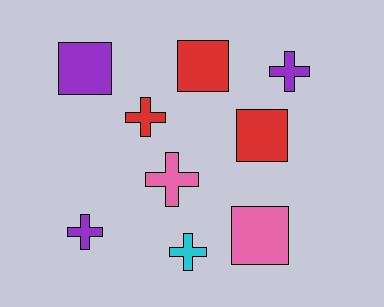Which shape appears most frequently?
Cross, with 5 objects.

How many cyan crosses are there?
There is 1 cyan cross.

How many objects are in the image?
There are 9 objects.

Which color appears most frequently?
Red, with 3 objects.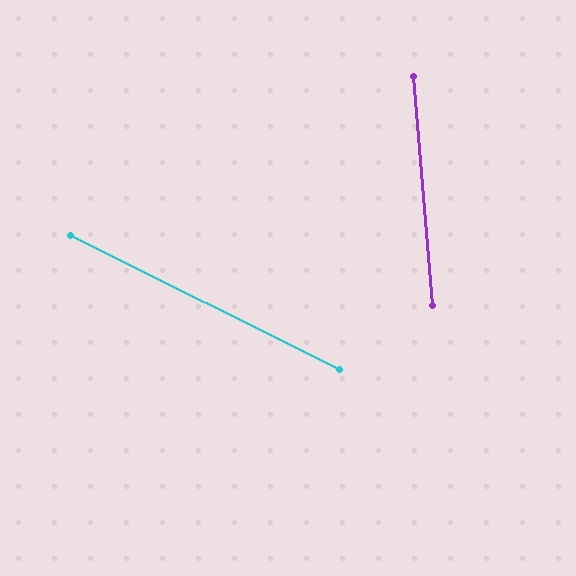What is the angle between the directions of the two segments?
Approximately 59 degrees.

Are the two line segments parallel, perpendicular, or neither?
Neither parallel nor perpendicular — they differ by about 59°.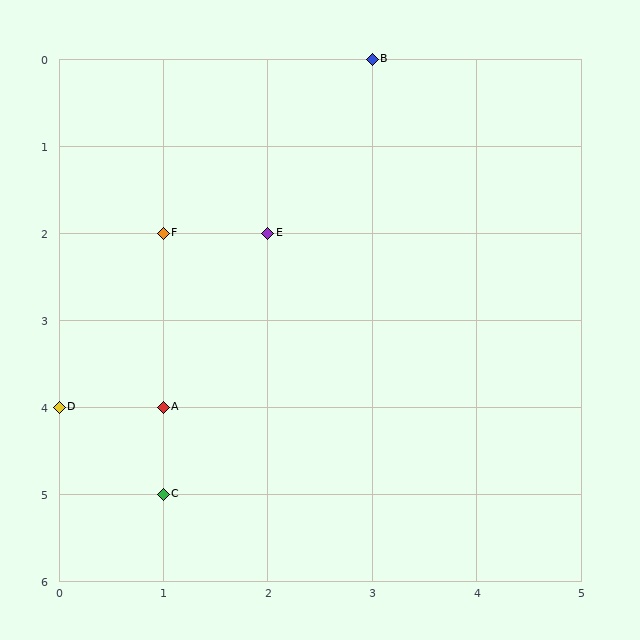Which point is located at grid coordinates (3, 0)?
Point B is at (3, 0).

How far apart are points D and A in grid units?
Points D and A are 1 column apart.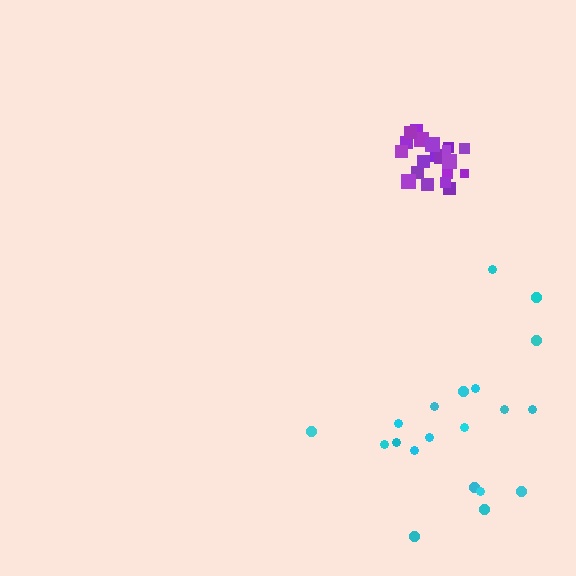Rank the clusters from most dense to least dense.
purple, cyan.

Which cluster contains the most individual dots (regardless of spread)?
Purple (22).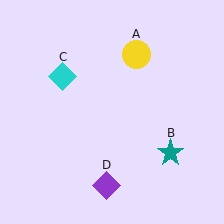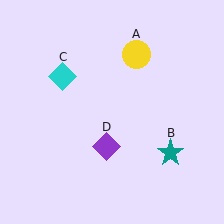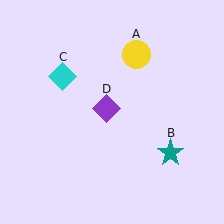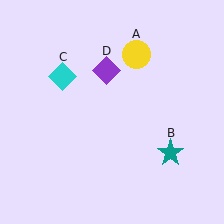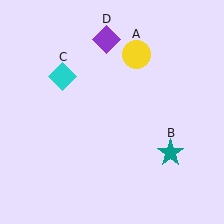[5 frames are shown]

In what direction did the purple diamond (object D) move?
The purple diamond (object D) moved up.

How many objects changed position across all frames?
1 object changed position: purple diamond (object D).